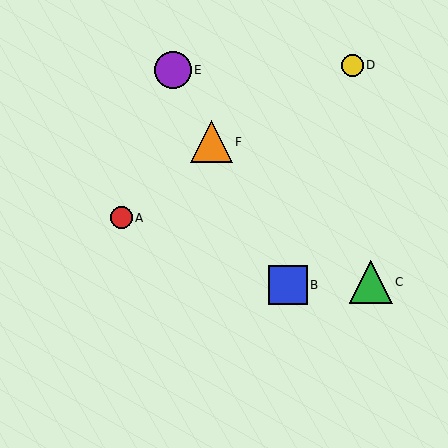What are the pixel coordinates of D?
Object D is at (353, 65).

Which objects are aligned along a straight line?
Objects B, E, F are aligned along a straight line.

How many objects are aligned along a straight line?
3 objects (B, E, F) are aligned along a straight line.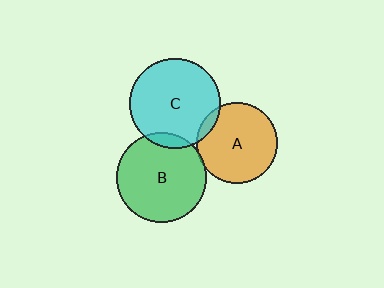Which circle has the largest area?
Circle C (cyan).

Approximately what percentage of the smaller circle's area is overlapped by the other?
Approximately 10%.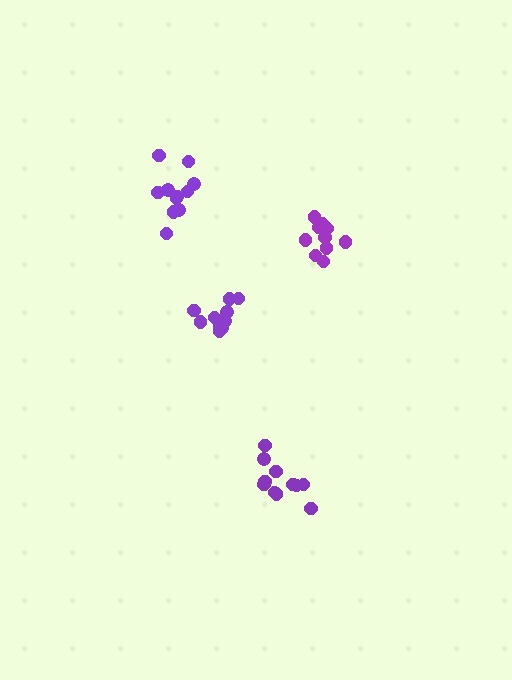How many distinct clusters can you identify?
There are 4 distinct clusters.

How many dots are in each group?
Group 1: 12 dots, Group 2: 11 dots, Group 3: 11 dots, Group 4: 12 dots (46 total).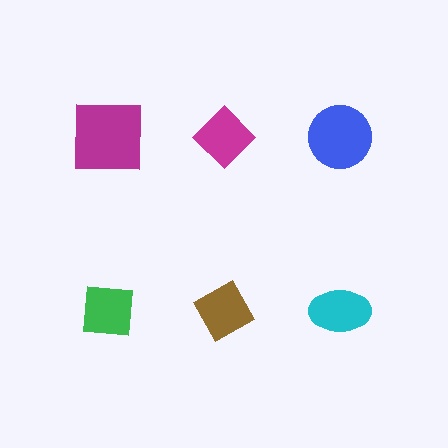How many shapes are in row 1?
3 shapes.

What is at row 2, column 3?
A cyan ellipse.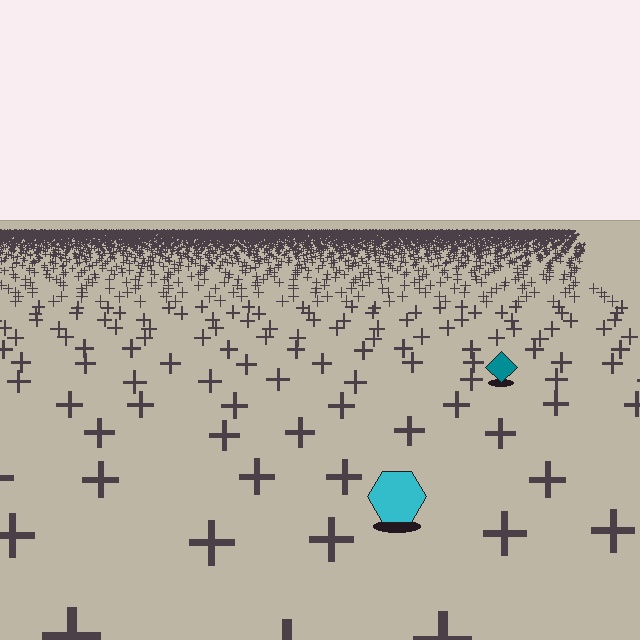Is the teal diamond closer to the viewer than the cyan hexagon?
No. The cyan hexagon is closer — you can tell from the texture gradient: the ground texture is coarser near it.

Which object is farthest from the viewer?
The teal diamond is farthest from the viewer. It appears smaller and the ground texture around it is denser.